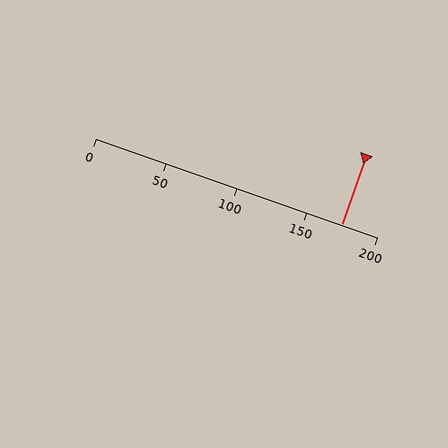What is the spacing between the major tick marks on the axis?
The major ticks are spaced 50 apart.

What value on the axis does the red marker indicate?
The marker indicates approximately 175.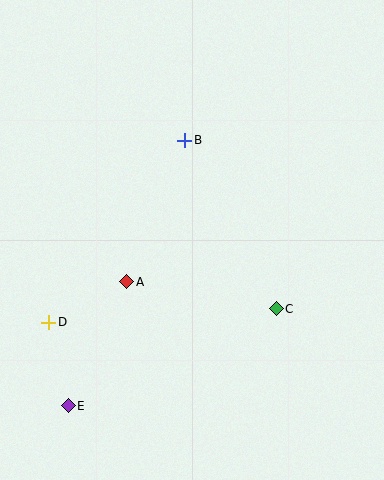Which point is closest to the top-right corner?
Point B is closest to the top-right corner.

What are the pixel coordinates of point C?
Point C is at (276, 309).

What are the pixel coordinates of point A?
Point A is at (126, 282).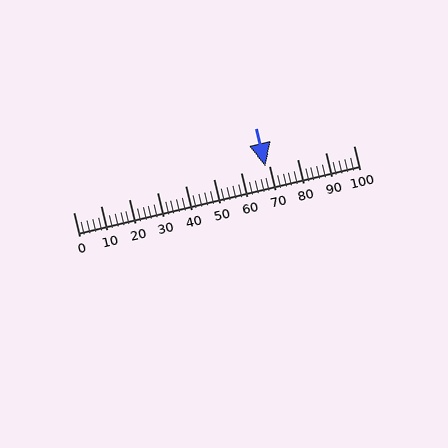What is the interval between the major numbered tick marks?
The major tick marks are spaced 10 units apart.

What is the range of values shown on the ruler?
The ruler shows values from 0 to 100.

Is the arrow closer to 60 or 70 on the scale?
The arrow is closer to 70.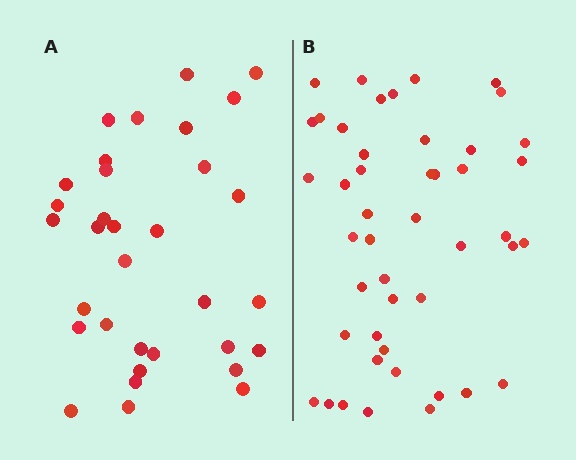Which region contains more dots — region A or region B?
Region B (the right region) has more dots.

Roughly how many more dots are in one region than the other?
Region B has approximately 15 more dots than region A.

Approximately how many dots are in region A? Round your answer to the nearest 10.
About 30 dots. (The exact count is 33, which rounds to 30.)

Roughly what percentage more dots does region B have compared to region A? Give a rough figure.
About 40% more.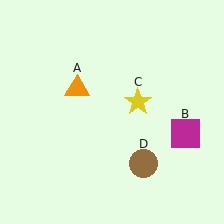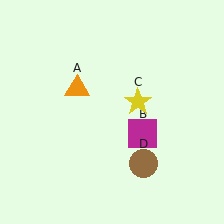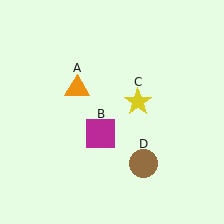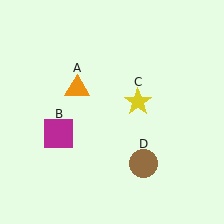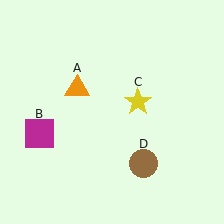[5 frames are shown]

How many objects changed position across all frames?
1 object changed position: magenta square (object B).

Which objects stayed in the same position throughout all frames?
Orange triangle (object A) and yellow star (object C) and brown circle (object D) remained stationary.